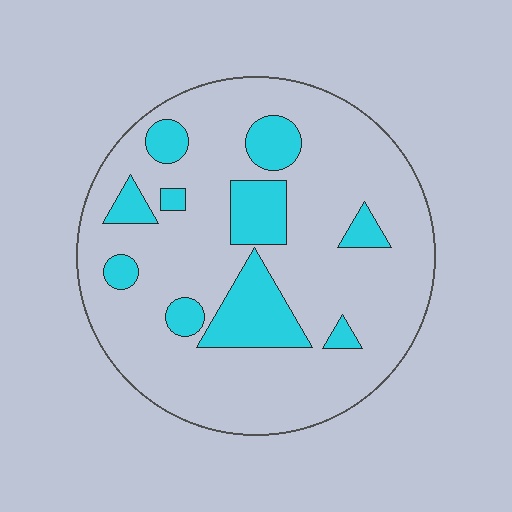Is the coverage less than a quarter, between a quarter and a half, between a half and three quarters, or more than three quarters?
Less than a quarter.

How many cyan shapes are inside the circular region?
10.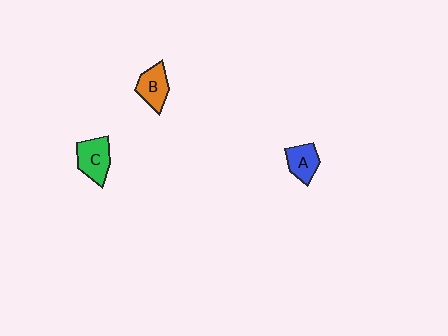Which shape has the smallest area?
Shape A (blue).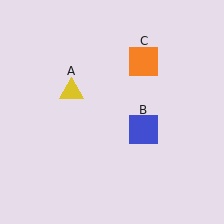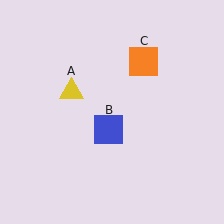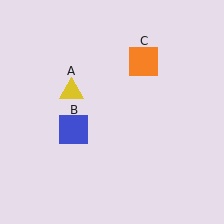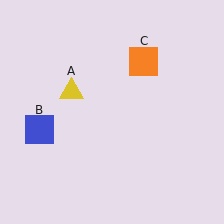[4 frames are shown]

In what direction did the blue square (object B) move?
The blue square (object B) moved left.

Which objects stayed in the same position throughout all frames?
Yellow triangle (object A) and orange square (object C) remained stationary.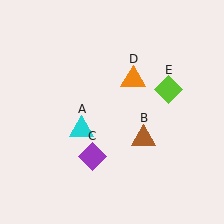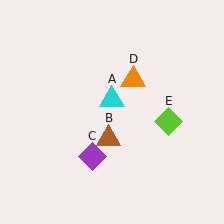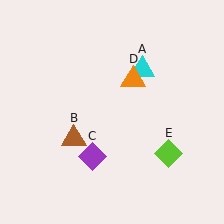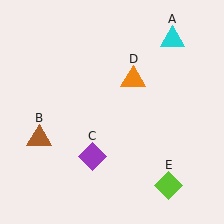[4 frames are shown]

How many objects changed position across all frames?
3 objects changed position: cyan triangle (object A), brown triangle (object B), lime diamond (object E).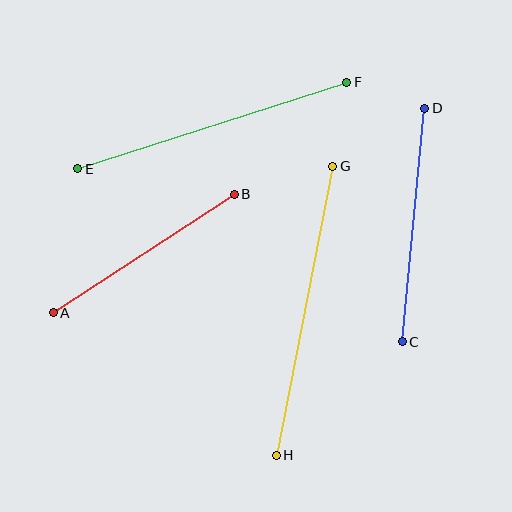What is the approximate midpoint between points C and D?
The midpoint is at approximately (414, 225) pixels.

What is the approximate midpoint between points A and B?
The midpoint is at approximately (144, 253) pixels.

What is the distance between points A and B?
The distance is approximately 216 pixels.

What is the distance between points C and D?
The distance is approximately 235 pixels.